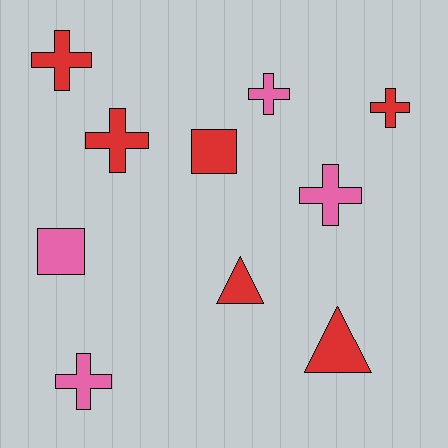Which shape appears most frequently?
Cross, with 6 objects.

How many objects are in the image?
There are 10 objects.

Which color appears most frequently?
Red, with 6 objects.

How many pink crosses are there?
There are 3 pink crosses.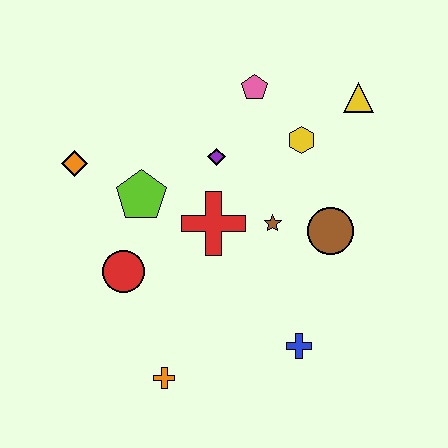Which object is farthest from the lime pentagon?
The yellow triangle is farthest from the lime pentagon.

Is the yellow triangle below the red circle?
No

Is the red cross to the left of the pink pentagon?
Yes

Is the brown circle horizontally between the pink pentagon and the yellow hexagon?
No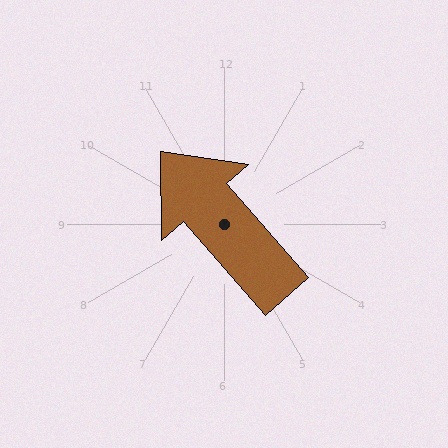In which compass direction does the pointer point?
Northwest.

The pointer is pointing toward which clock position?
Roughly 11 o'clock.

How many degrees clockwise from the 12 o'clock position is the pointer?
Approximately 319 degrees.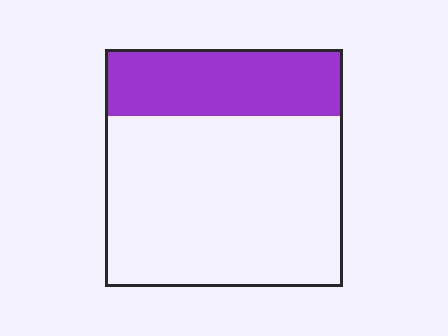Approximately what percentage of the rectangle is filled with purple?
Approximately 30%.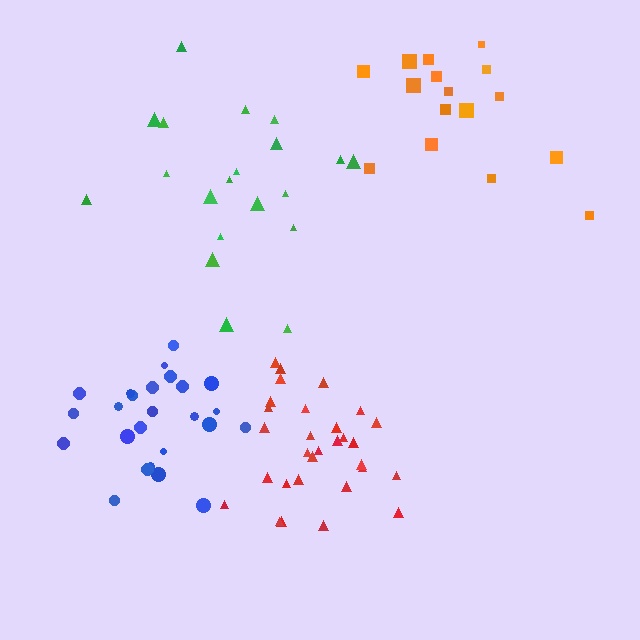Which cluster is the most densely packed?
Red.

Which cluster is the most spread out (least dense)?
Orange.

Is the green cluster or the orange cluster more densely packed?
Green.